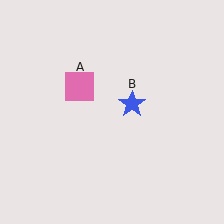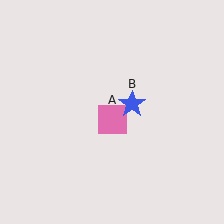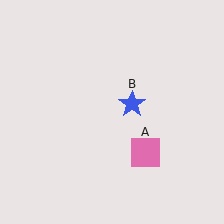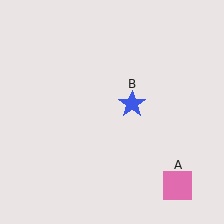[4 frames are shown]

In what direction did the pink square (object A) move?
The pink square (object A) moved down and to the right.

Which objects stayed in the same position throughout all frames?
Blue star (object B) remained stationary.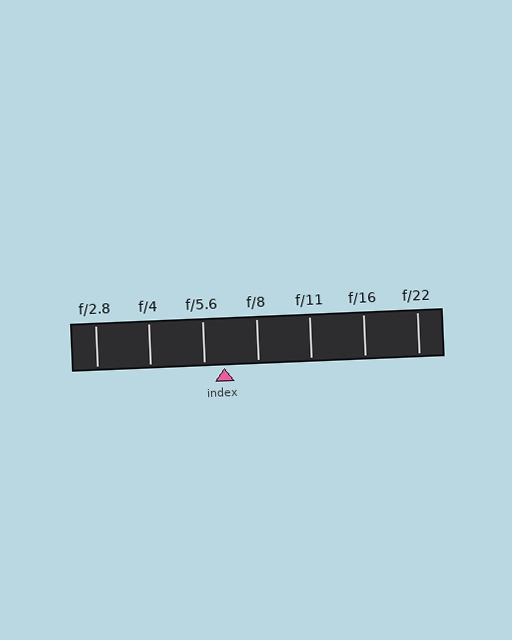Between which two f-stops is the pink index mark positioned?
The index mark is between f/5.6 and f/8.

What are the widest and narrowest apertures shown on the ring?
The widest aperture shown is f/2.8 and the narrowest is f/22.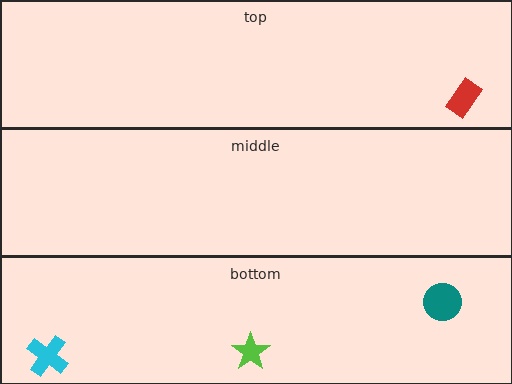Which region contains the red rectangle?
The top region.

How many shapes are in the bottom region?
3.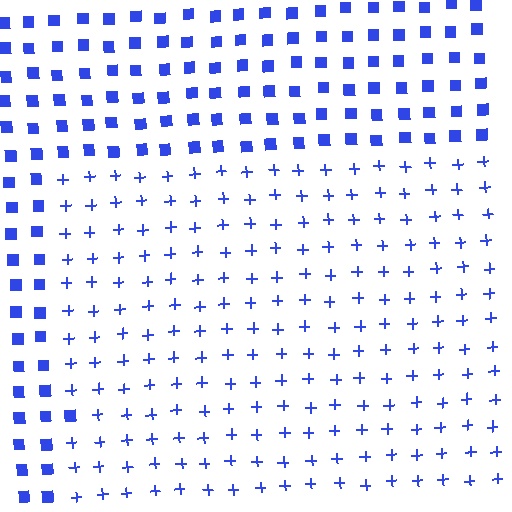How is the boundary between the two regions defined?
The boundary is defined by a change in element shape: plus signs inside vs. squares outside. All elements share the same color and spacing.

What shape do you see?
I see a rectangle.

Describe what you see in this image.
The image is filled with small blue elements arranged in a uniform grid. A rectangle-shaped region contains plus signs, while the surrounding area contains squares. The boundary is defined purely by the change in element shape.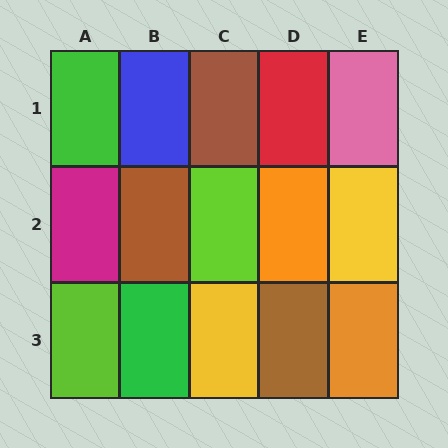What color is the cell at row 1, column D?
Red.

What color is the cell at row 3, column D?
Brown.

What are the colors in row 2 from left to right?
Magenta, brown, lime, orange, yellow.